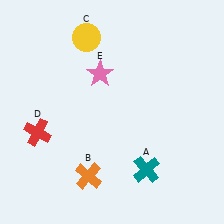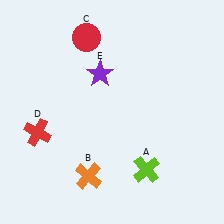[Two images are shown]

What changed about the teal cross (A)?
In Image 1, A is teal. In Image 2, it changed to lime.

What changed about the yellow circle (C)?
In Image 1, C is yellow. In Image 2, it changed to red.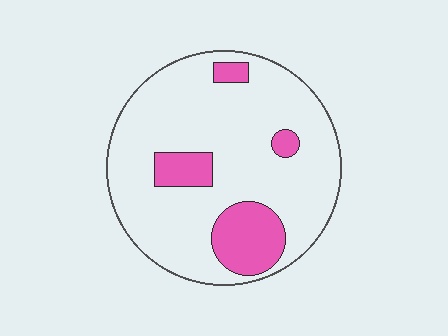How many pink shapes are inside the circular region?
4.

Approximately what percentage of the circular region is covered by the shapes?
Approximately 20%.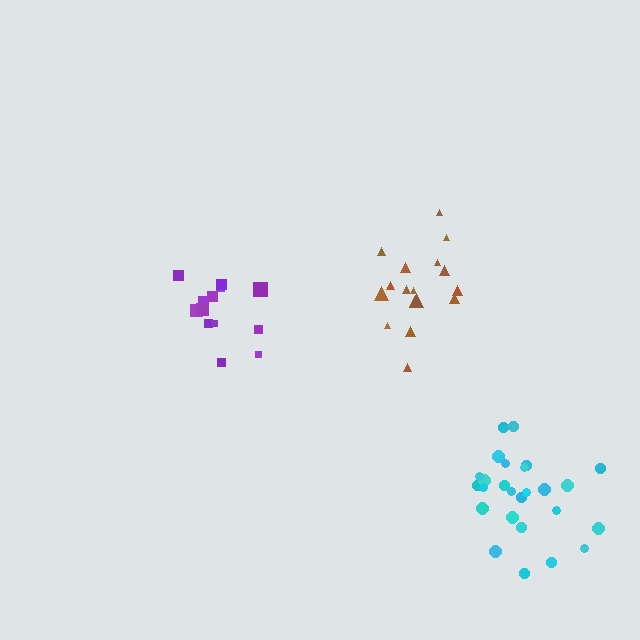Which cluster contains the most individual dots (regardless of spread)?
Cyan (26).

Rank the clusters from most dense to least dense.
purple, cyan, brown.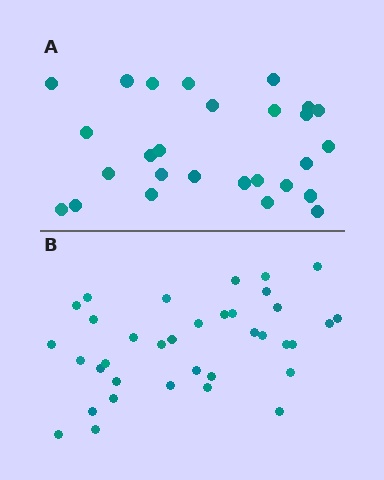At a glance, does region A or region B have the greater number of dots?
Region B (the bottom region) has more dots.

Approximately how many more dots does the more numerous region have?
Region B has roughly 8 or so more dots than region A.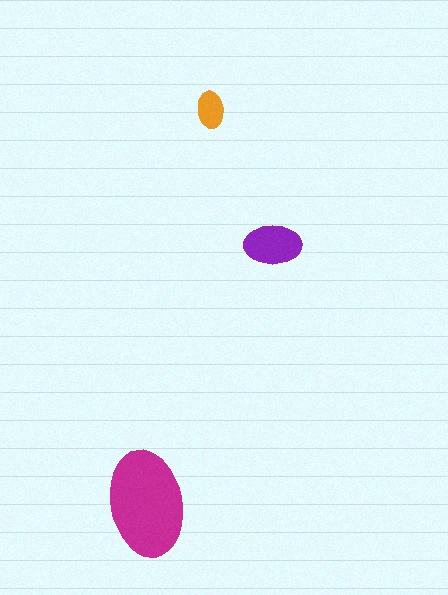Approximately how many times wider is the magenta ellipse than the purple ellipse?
About 2 times wider.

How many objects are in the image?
There are 3 objects in the image.